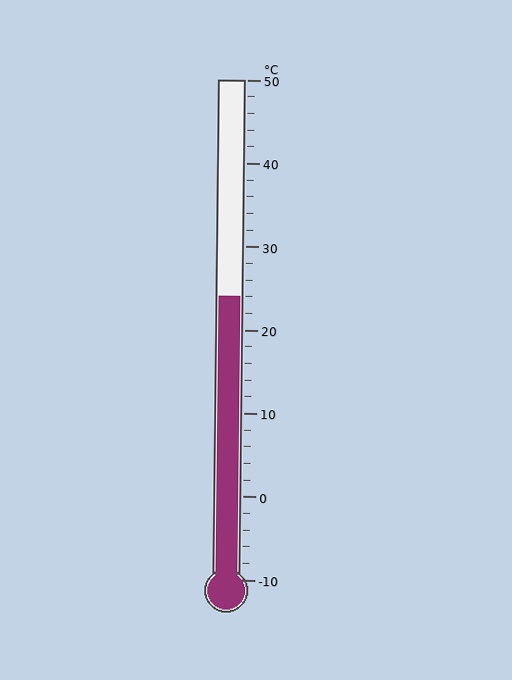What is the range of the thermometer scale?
The thermometer scale ranges from -10°C to 50°C.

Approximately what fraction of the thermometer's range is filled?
The thermometer is filled to approximately 55% of its range.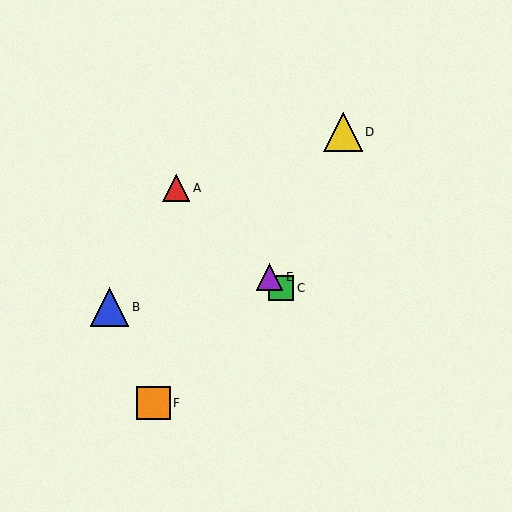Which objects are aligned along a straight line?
Objects A, C, E are aligned along a straight line.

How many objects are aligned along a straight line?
3 objects (A, C, E) are aligned along a straight line.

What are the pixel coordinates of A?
Object A is at (176, 188).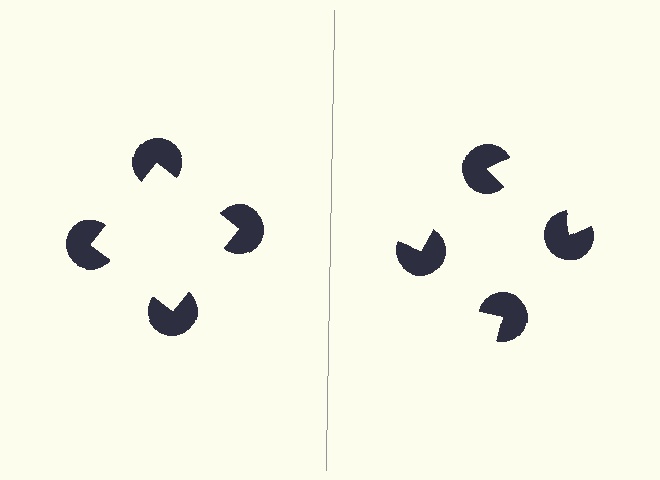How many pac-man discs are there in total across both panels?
8 — 4 on each side.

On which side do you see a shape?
An illusory square appears on the left side. On the right side the wedge cuts are rotated, so no coherent shape forms.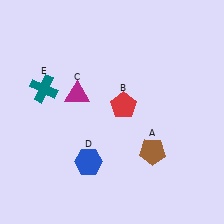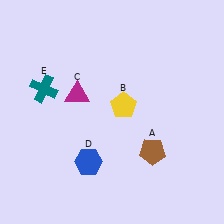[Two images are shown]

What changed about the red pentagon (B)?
In Image 1, B is red. In Image 2, it changed to yellow.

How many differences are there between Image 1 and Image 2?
There is 1 difference between the two images.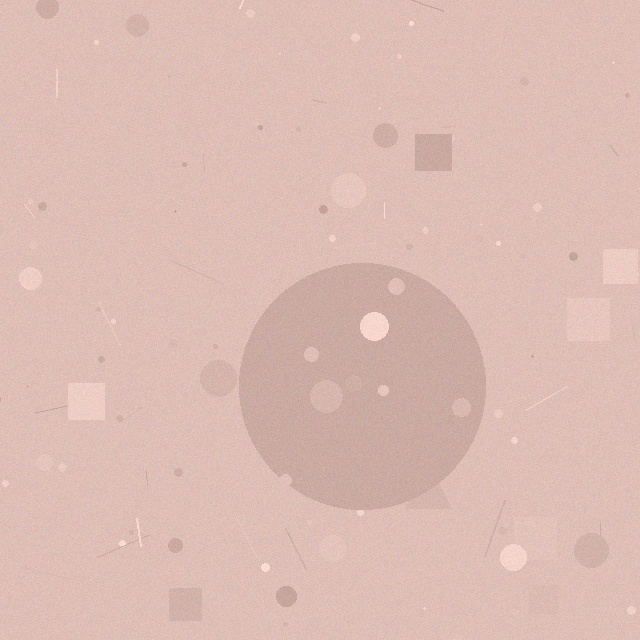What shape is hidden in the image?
A circle is hidden in the image.